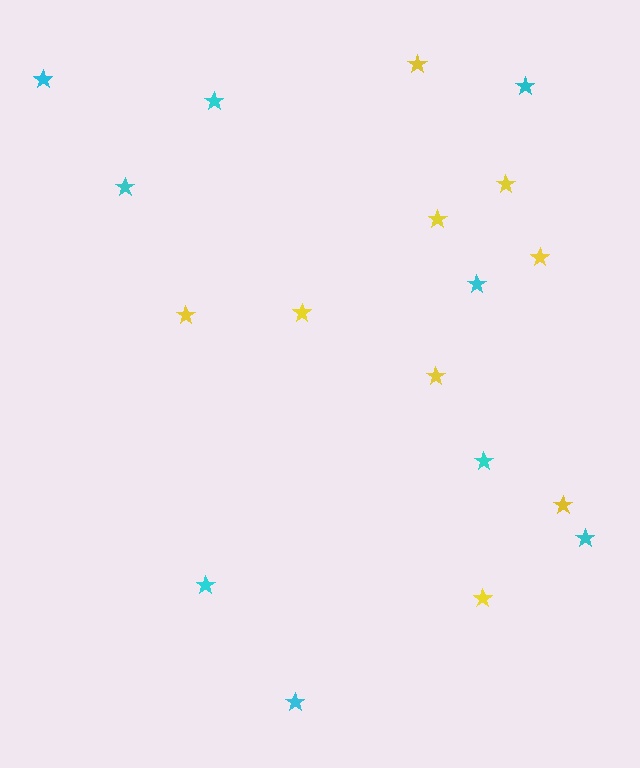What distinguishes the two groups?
There are 2 groups: one group of yellow stars (9) and one group of cyan stars (9).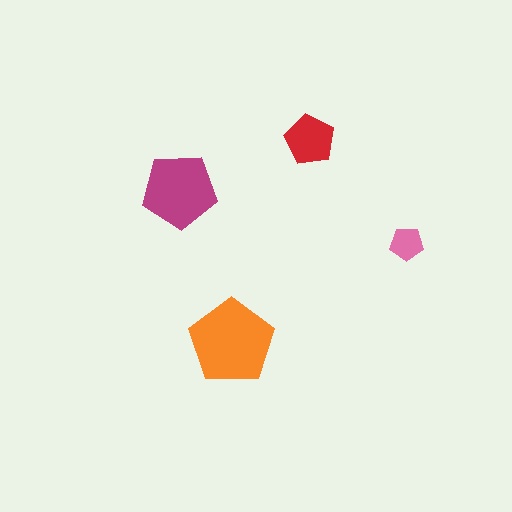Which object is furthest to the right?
The pink pentagon is rightmost.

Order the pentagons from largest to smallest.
the orange one, the magenta one, the red one, the pink one.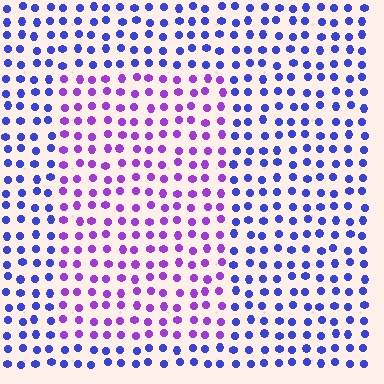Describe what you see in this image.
The image is filled with small blue elements in a uniform arrangement. A rectangle-shaped region is visible where the elements are tinted to a slightly different hue, forming a subtle color boundary.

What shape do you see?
I see a rectangle.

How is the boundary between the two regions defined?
The boundary is defined purely by a slight shift in hue (about 43 degrees). Spacing, size, and orientation are identical on both sides.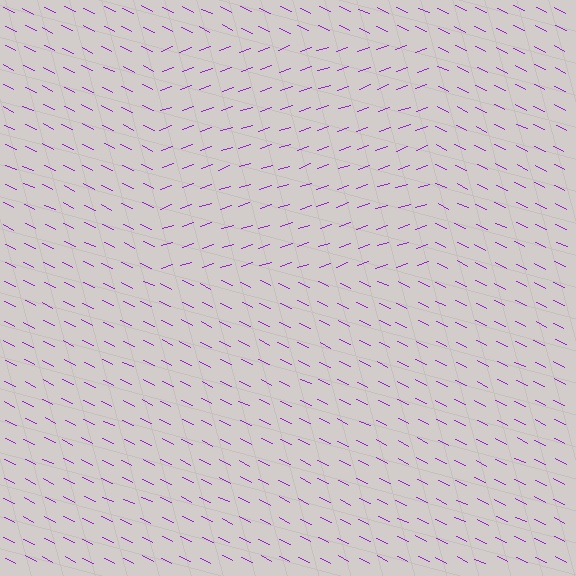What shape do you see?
I see a rectangle.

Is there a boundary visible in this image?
Yes, there is a texture boundary formed by a change in line orientation.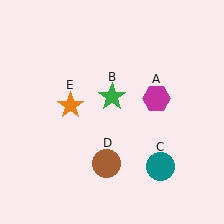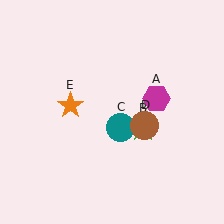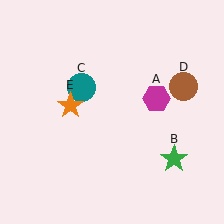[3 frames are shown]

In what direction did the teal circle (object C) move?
The teal circle (object C) moved up and to the left.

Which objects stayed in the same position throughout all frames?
Magenta hexagon (object A) and orange star (object E) remained stationary.